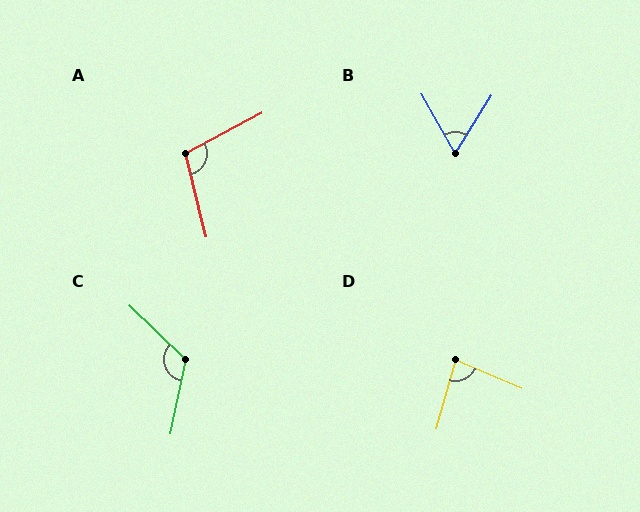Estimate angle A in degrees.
Approximately 104 degrees.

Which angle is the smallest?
B, at approximately 62 degrees.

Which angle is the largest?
C, at approximately 122 degrees.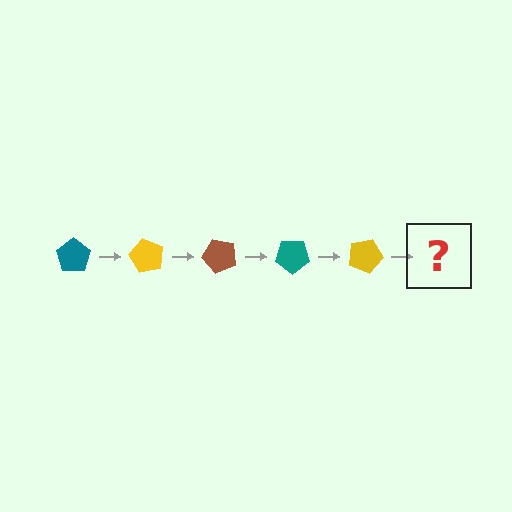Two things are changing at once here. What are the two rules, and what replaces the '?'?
The two rules are that it rotates 60 degrees each step and the color cycles through teal, yellow, and brown. The '?' should be a brown pentagon, rotated 300 degrees from the start.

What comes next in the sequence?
The next element should be a brown pentagon, rotated 300 degrees from the start.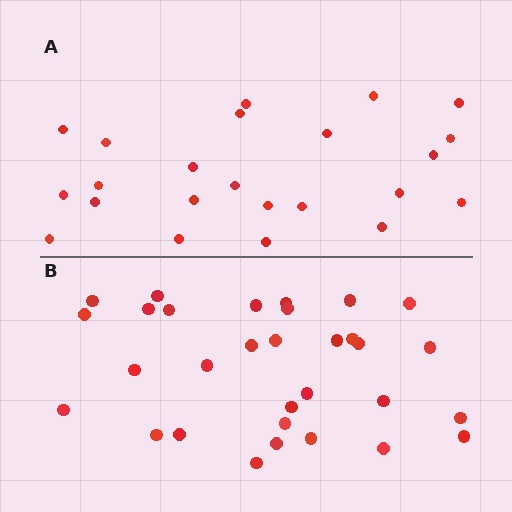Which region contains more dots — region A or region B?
Region B (the bottom region) has more dots.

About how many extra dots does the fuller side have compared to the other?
Region B has roughly 8 or so more dots than region A.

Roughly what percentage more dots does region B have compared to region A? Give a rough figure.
About 35% more.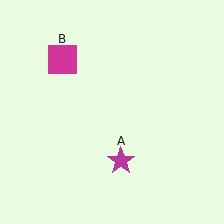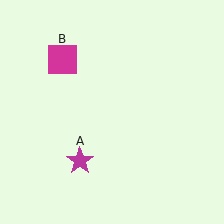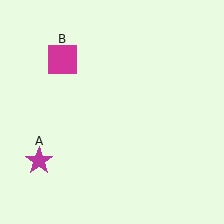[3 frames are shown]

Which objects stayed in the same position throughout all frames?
Magenta square (object B) remained stationary.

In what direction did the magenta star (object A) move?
The magenta star (object A) moved left.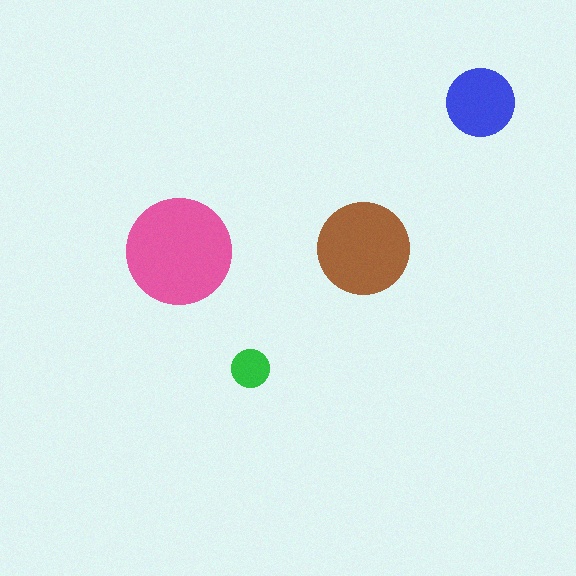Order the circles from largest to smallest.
the pink one, the brown one, the blue one, the green one.